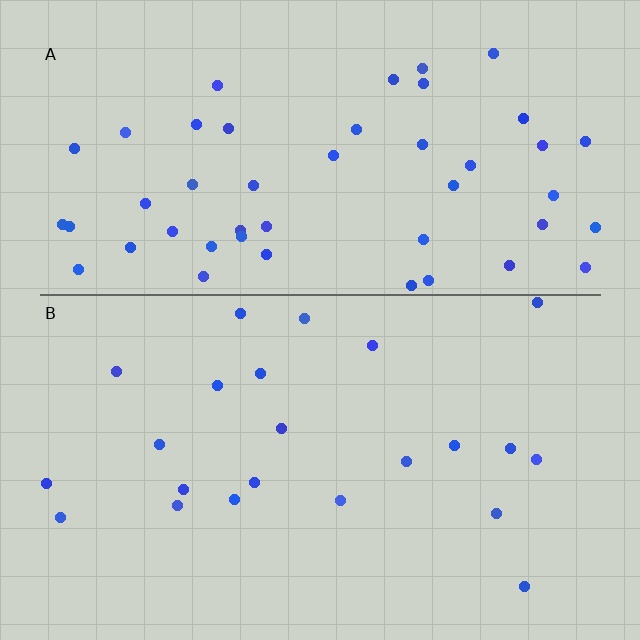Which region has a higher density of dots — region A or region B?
A (the top).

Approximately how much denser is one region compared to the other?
Approximately 2.1× — region A over region B.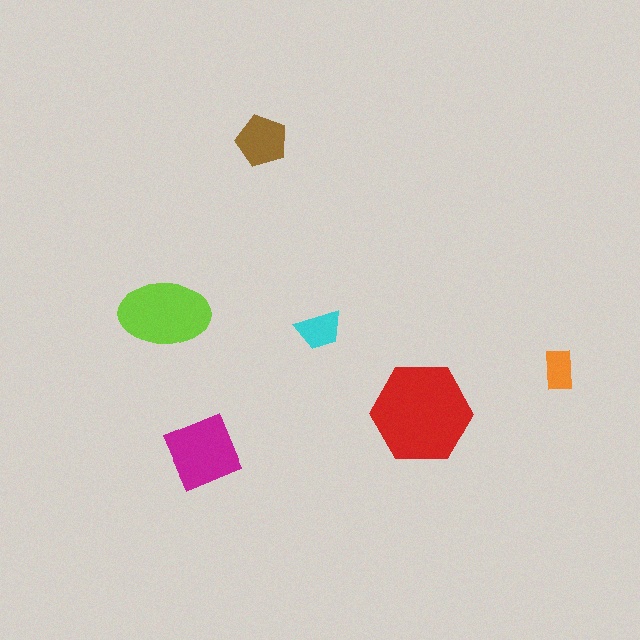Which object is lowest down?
The magenta diamond is bottommost.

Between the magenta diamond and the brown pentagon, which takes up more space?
The magenta diamond.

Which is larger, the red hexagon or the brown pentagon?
The red hexagon.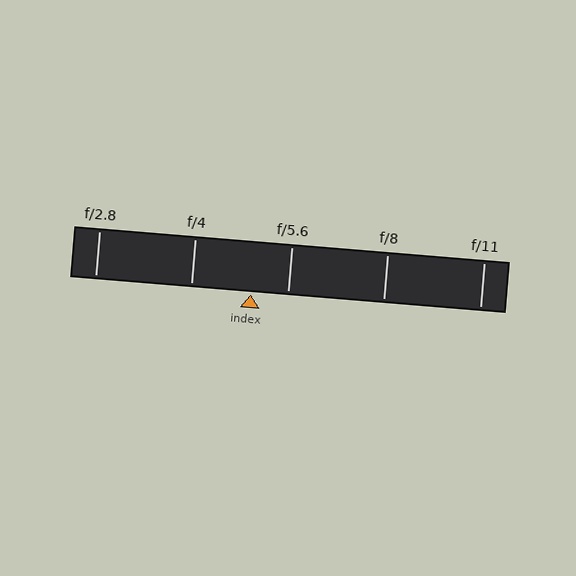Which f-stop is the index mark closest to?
The index mark is closest to f/5.6.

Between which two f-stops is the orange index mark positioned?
The index mark is between f/4 and f/5.6.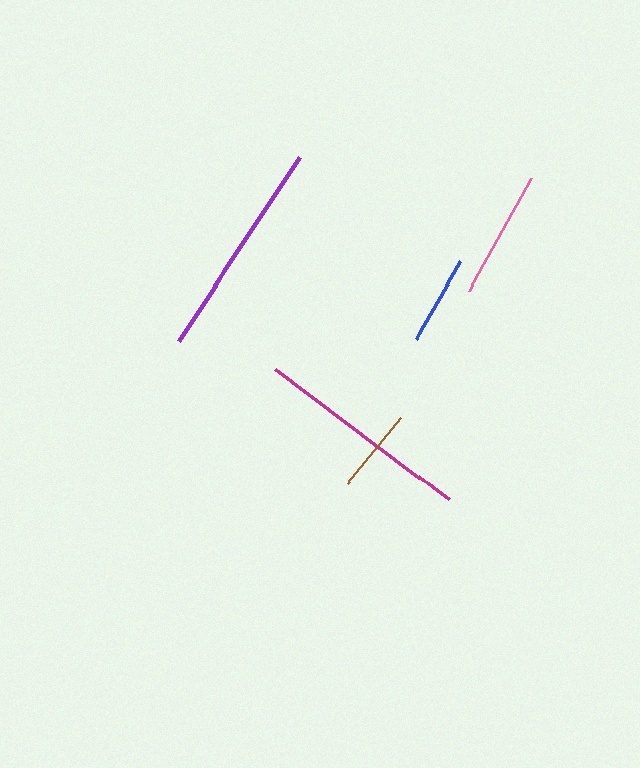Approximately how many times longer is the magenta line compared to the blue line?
The magenta line is approximately 2.4 times the length of the blue line.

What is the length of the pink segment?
The pink segment is approximately 129 pixels long.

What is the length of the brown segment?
The brown segment is approximately 85 pixels long.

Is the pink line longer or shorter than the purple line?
The purple line is longer than the pink line.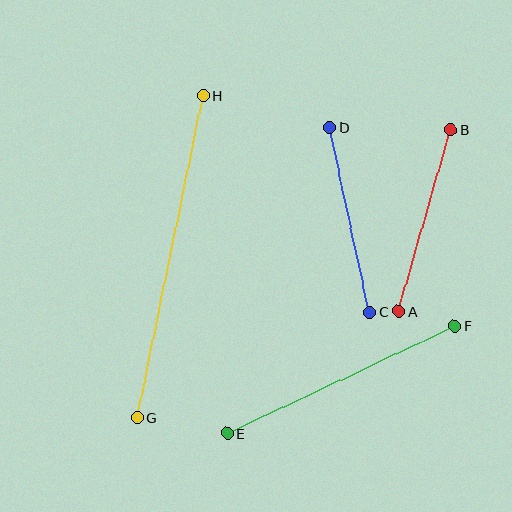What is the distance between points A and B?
The distance is approximately 189 pixels.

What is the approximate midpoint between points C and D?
The midpoint is at approximately (350, 220) pixels.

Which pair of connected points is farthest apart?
Points G and H are farthest apart.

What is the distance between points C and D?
The distance is approximately 189 pixels.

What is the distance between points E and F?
The distance is approximately 251 pixels.